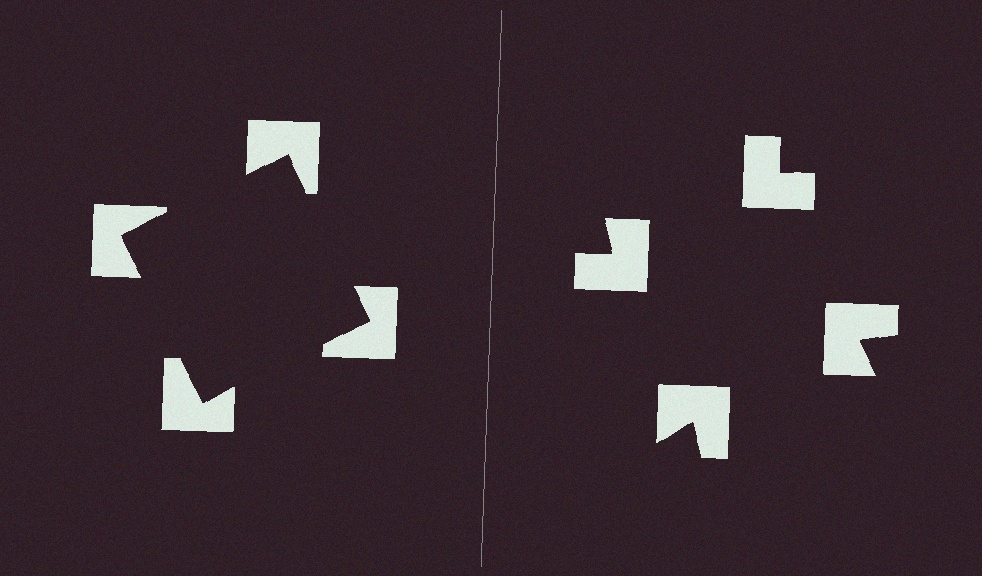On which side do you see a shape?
An illusory square appears on the left side. On the right side the wedge cuts are rotated, so no coherent shape forms.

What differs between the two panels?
The notched squares are positioned identically on both sides; only the wedge orientations differ. On the left they align to a square; on the right they are misaligned.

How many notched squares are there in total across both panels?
8 — 4 on each side.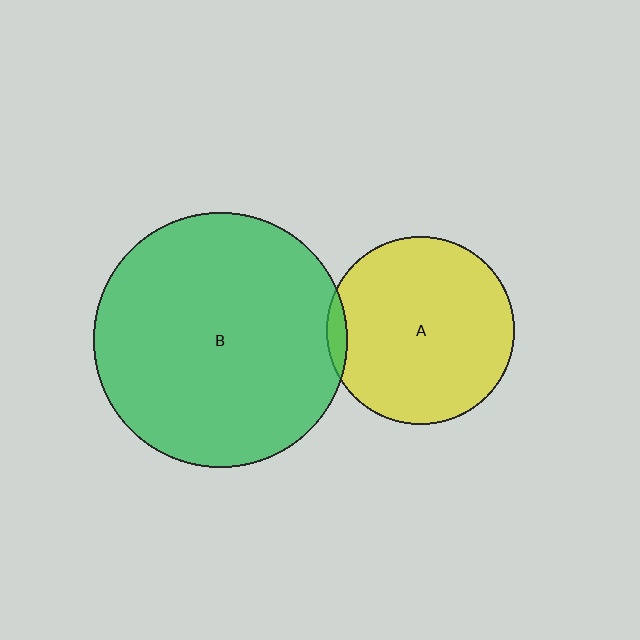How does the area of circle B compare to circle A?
Approximately 1.8 times.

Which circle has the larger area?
Circle B (green).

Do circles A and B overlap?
Yes.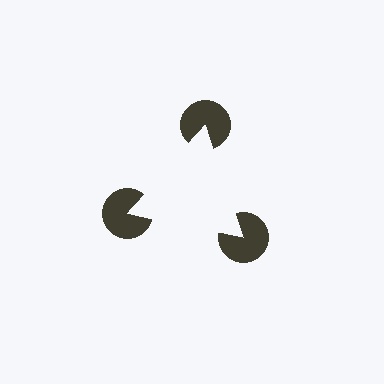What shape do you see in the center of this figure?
An illusory triangle — its edges are inferred from the aligned wedge cuts in the pac-man discs, not physically drawn.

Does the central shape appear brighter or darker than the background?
It typically appears slightly brighter than the background, even though no actual brightness change is drawn.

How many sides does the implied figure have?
3 sides.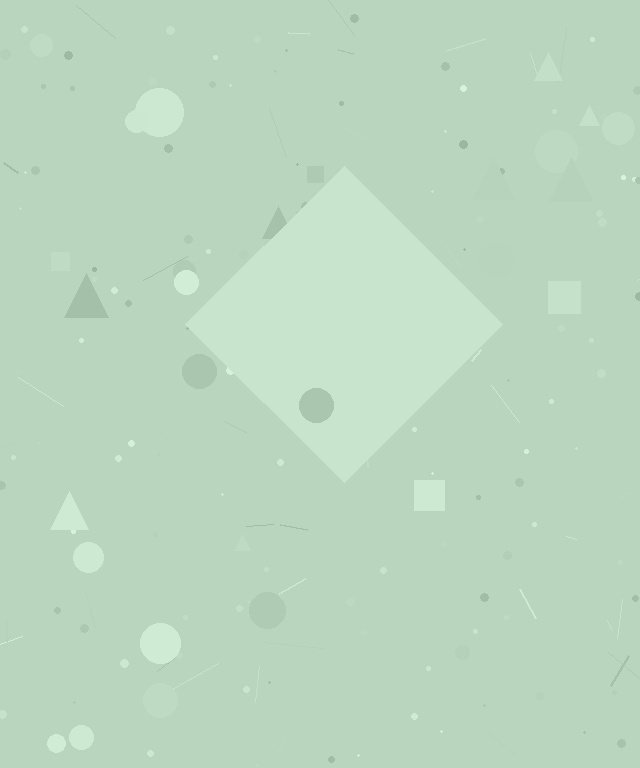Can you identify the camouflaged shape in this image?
The camouflaged shape is a diamond.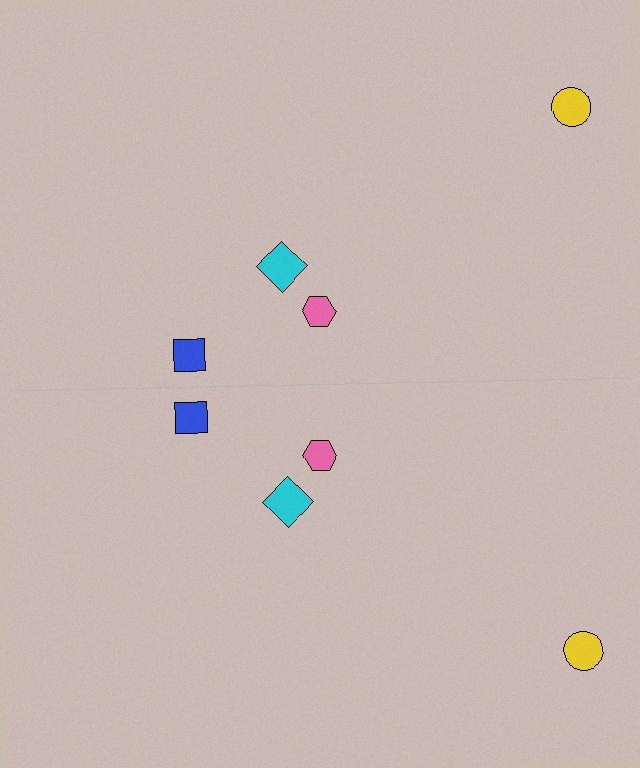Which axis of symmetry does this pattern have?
The pattern has a horizontal axis of symmetry running through the center of the image.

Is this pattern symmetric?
Yes, this pattern has bilateral (reflection) symmetry.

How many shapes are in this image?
There are 8 shapes in this image.